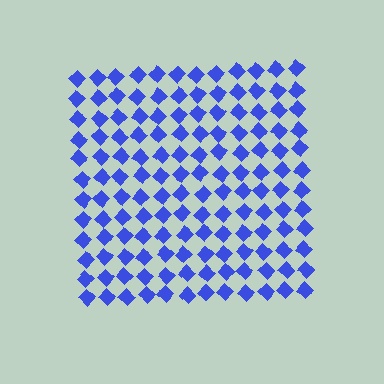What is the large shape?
The large shape is a square.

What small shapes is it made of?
It is made of small diamonds.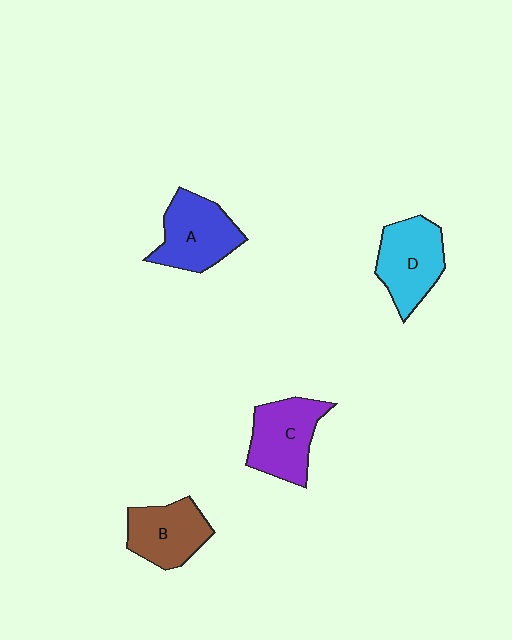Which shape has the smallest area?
Shape B (brown).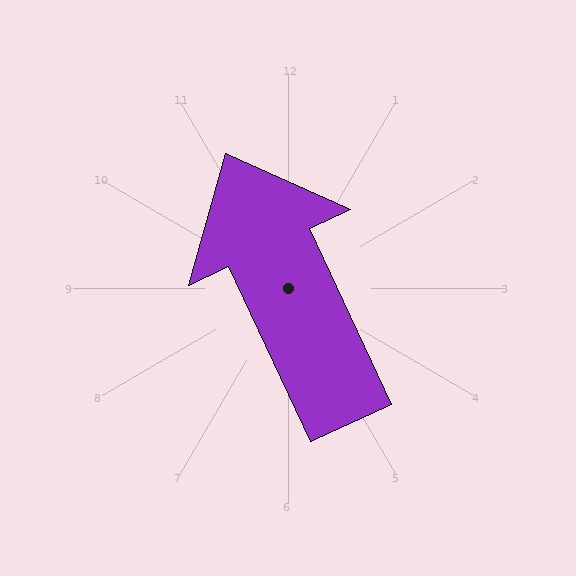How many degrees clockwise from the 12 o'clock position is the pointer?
Approximately 335 degrees.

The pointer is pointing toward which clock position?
Roughly 11 o'clock.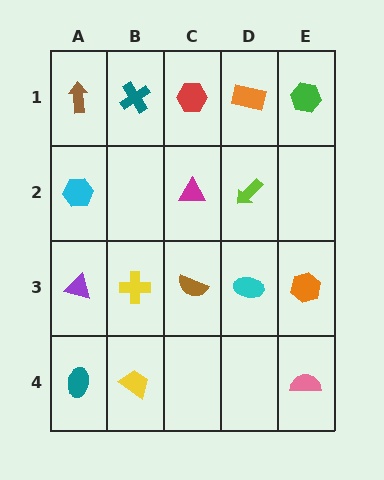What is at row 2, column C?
A magenta triangle.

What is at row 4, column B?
A yellow trapezoid.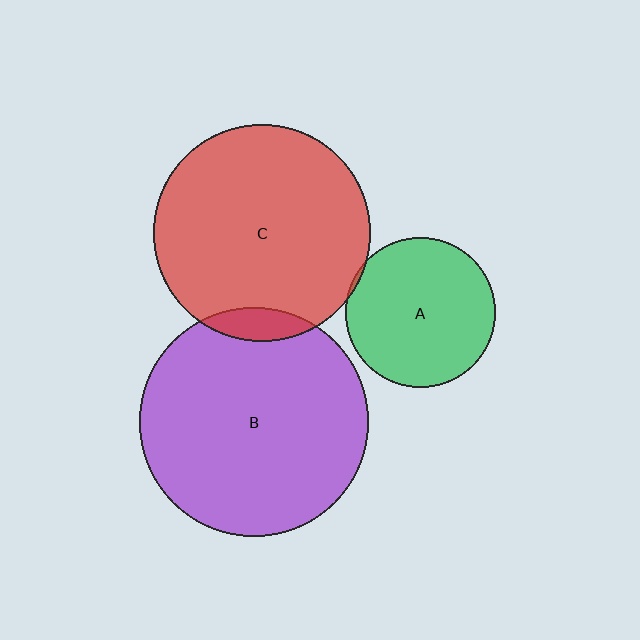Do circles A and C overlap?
Yes.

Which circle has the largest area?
Circle B (purple).